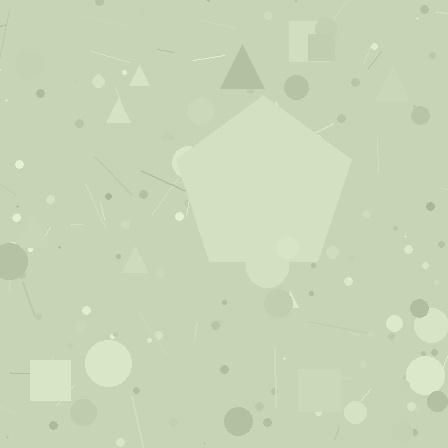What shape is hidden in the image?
A pentagon is hidden in the image.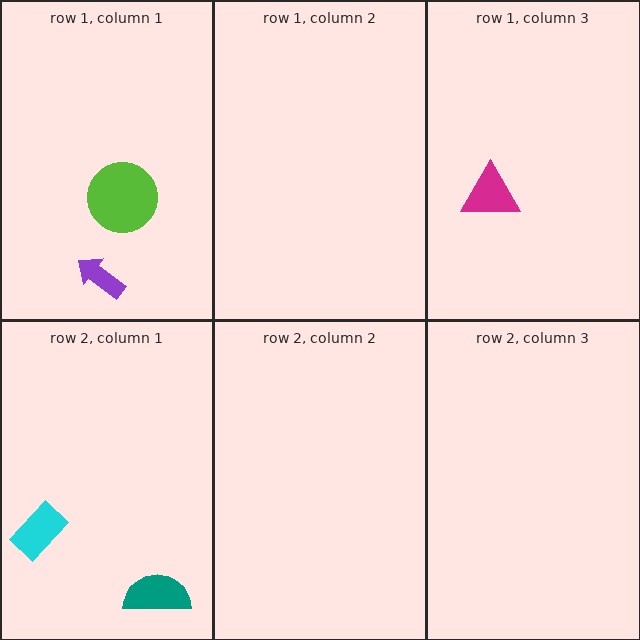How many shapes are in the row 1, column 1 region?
2.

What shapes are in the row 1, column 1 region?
The purple arrow, the lime circle.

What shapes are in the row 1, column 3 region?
The magenta triangle.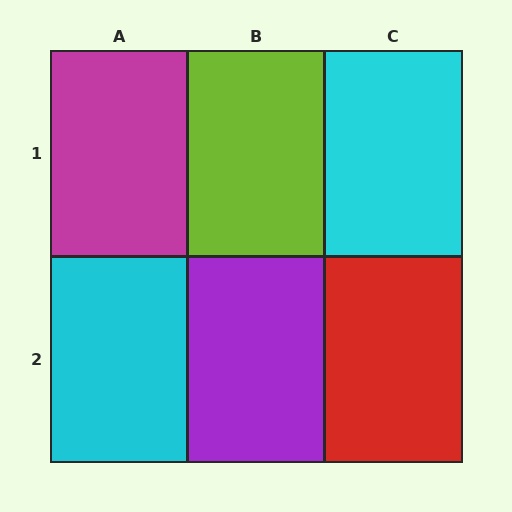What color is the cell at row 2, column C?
Red.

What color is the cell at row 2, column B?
Purple.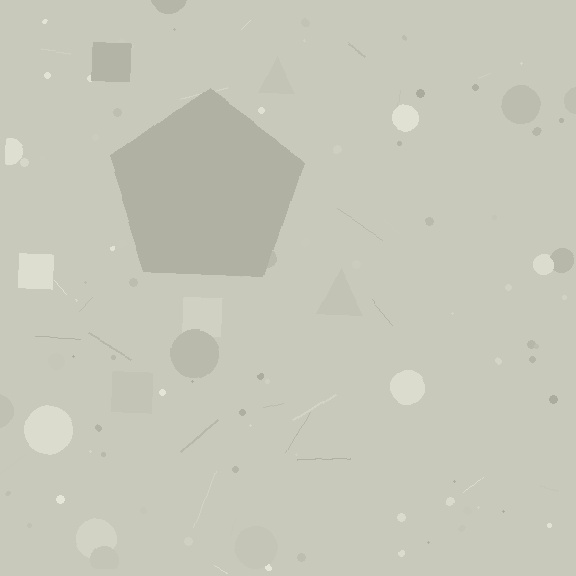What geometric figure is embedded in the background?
A pentagon is embedded in the background.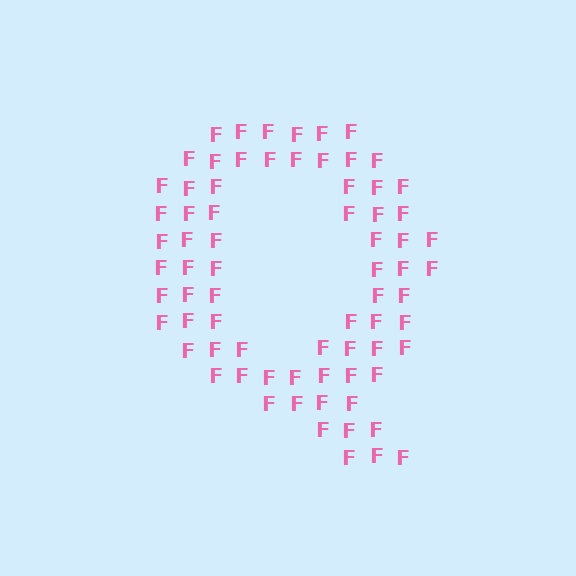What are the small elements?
The small elements are letter F's.